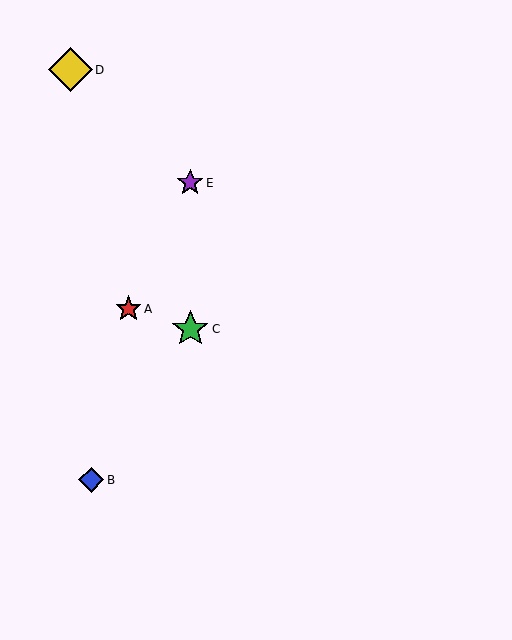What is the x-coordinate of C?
Object C is at x≈190.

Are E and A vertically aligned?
No, E is at x≈190 and A is at x≈128.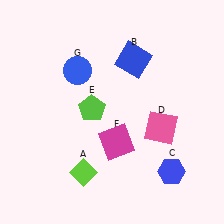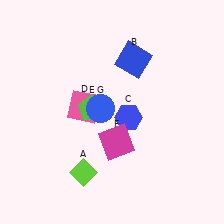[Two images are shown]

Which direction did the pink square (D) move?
The pink square (D) moved left.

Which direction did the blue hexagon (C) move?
The blue hexagon (C) moved up.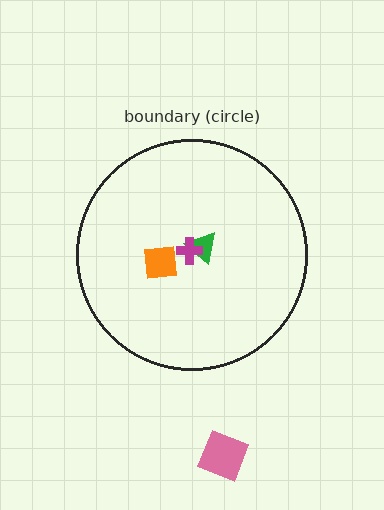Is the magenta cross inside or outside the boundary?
Inside.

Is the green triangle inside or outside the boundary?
Inside.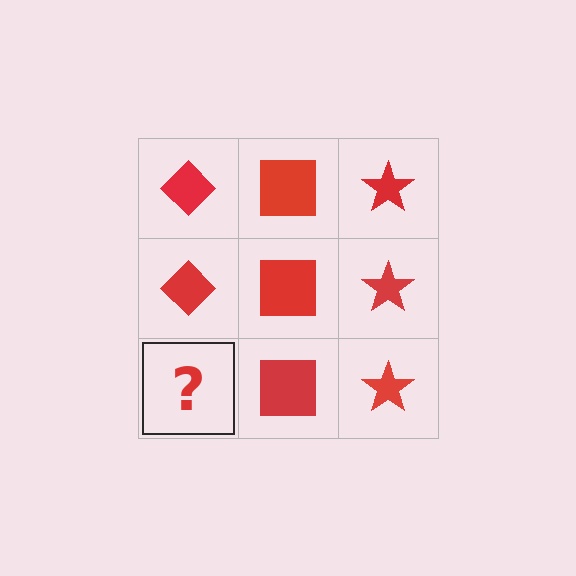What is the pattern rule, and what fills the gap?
The rule is that each column has a consistent shape. The gap should be filled with a red diamond.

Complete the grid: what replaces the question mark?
The question mark should be replaced with a red diamond.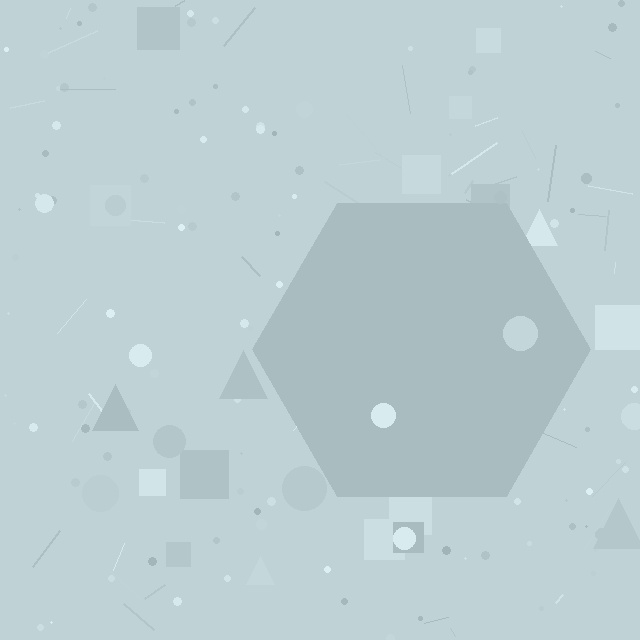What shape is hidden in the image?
A hexagon is hidden in the image.